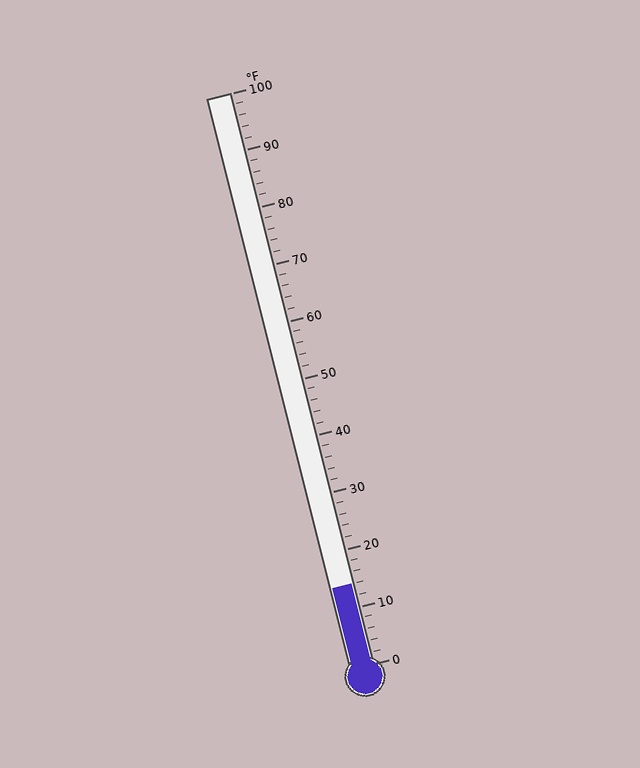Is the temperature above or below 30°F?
The temperature is below 30°F.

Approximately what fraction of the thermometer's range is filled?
The thermometer is filled to approximately 15% of its range.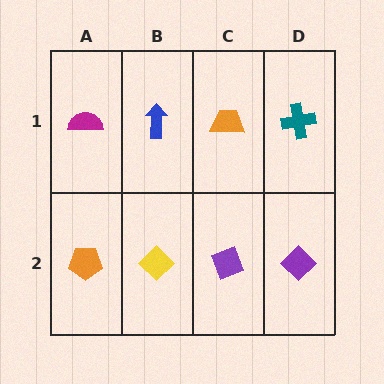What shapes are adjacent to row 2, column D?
A teal cross (row 1, column D), a purple diamond (row 2, column C).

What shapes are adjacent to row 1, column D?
A purple diamond (row 2, column D), an orange trapezoid (row 1, column C).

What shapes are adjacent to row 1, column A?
An orange pentagon (row 2, column A), a blue arrow (row 1, column B).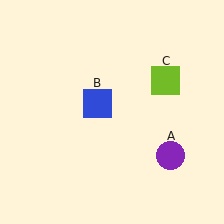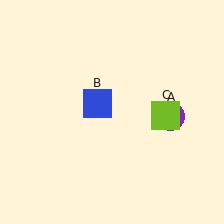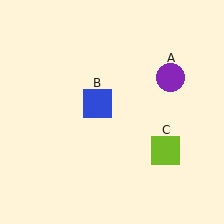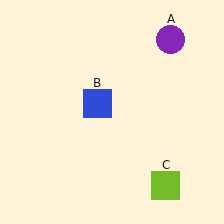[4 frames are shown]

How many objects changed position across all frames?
2 objects changed position: purple circle (object A), lime square (object C).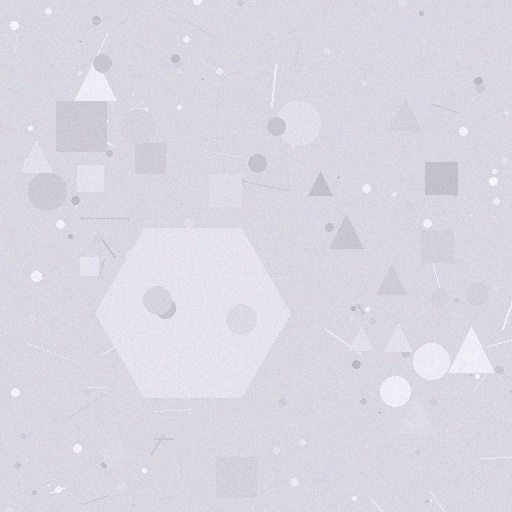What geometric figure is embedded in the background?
A hexagon is embedded in the background.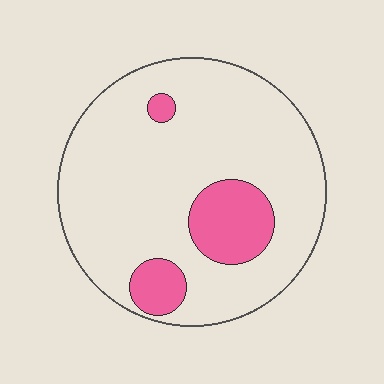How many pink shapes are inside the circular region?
3.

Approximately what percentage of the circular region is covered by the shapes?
Approximately 15%.